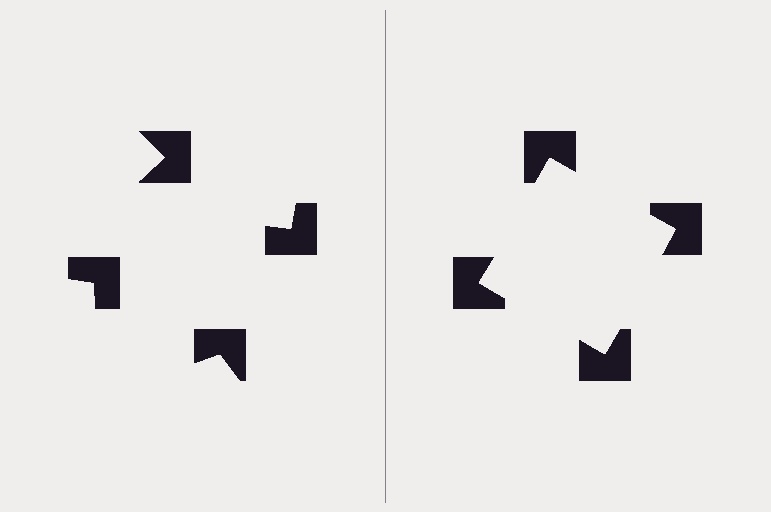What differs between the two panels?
The notched squares are positioned identically on both sides; only the wedge orientations differ. On the right they align to a square; on the left they are misaligned.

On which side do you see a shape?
An illusory square appears on the right side. On the left side the wedge cuts are rotated, so no coherent shape forms.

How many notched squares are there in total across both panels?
8 — 4 on each side.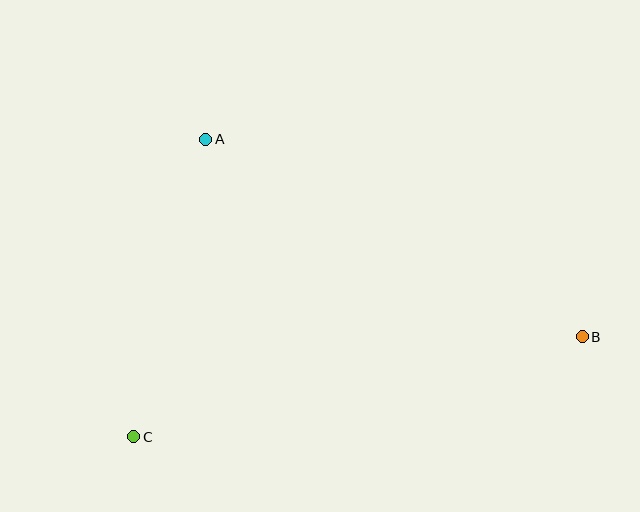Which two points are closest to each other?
Points A and C are closest to each other.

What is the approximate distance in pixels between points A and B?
The distance between A and B is approximately 425 pixels.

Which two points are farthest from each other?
Points B and C are farthest from each other.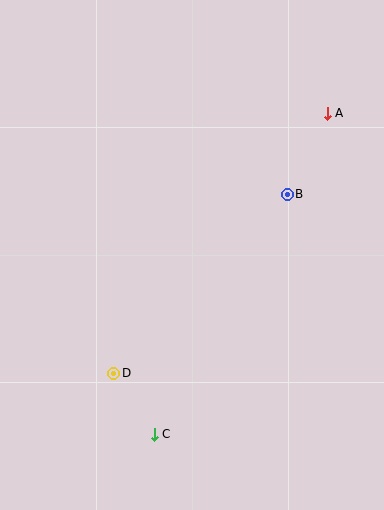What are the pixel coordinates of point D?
Point D is at (114, 373).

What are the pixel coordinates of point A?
Point A is at (327, 113).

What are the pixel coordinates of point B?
Point B is at (287, 194).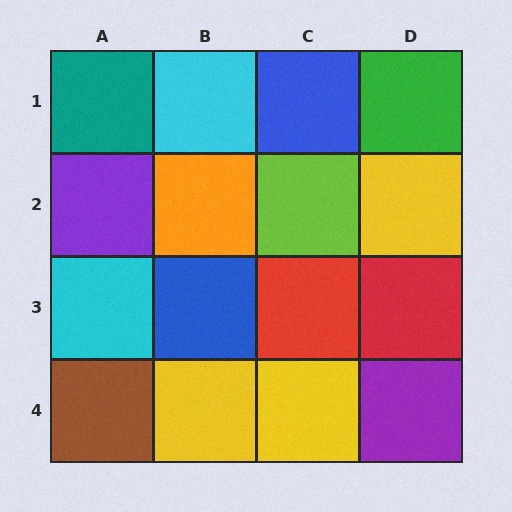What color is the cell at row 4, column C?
Yellow.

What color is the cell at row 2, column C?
Lime.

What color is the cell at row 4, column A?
Brown.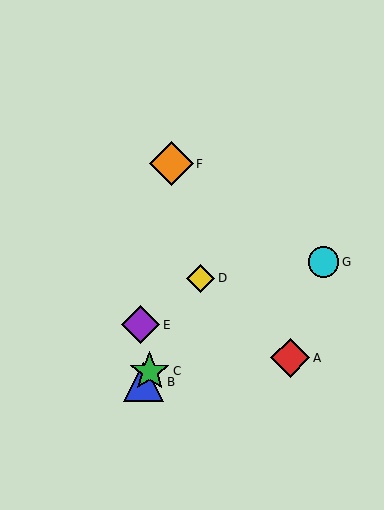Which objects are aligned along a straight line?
Objects B, C, D are aligned along a straight line.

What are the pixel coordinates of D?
Object D is at (201, 278).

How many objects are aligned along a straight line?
3 objects (B, C, D) are aligned along a straight line.